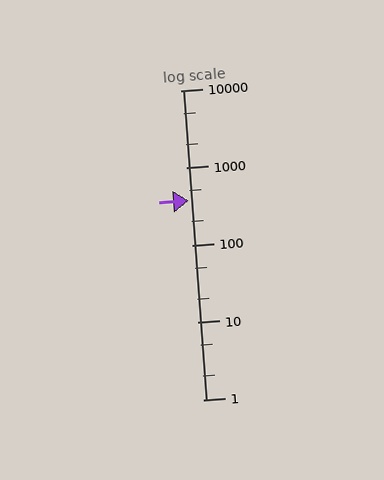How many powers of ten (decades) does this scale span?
The scale spans 4 decades, from 1 to 10000.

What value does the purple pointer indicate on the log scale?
The pointer indicates approximately 380.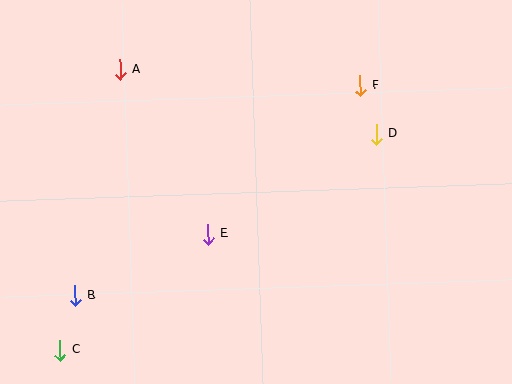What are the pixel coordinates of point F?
Point F is at (360, 86).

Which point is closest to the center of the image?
Point E at (208, 234) is closest to the center.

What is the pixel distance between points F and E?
The distance between F and E is 212 pixels.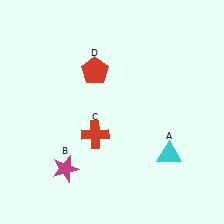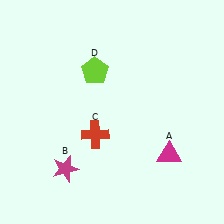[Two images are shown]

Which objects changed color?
A changed from cyan to magenta. D changed from red to lime.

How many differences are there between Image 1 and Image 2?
There are 2 differences between the two images.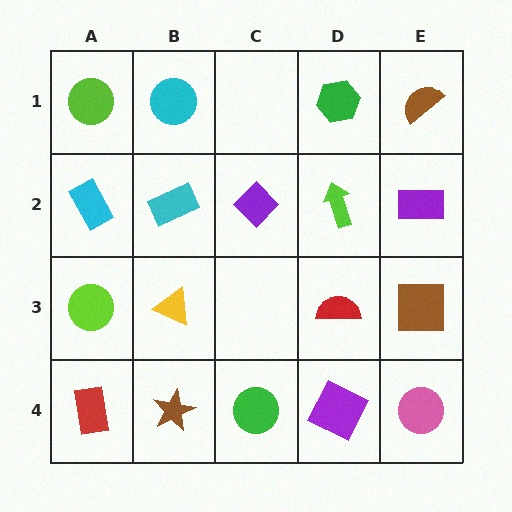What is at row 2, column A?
A cyan rectangle.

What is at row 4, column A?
A red rectangle.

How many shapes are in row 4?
5 shapes.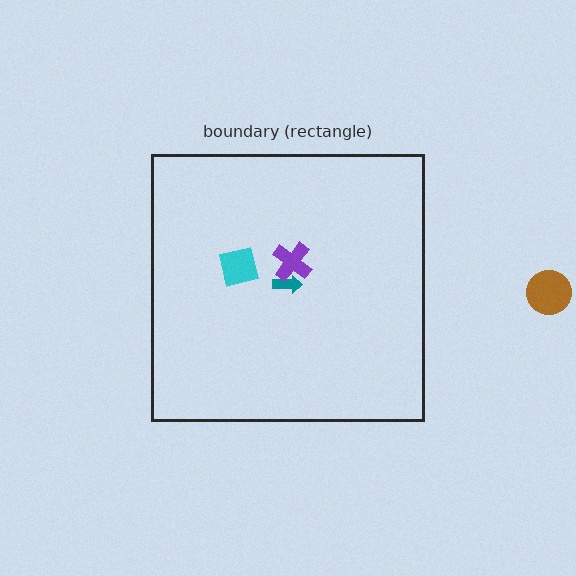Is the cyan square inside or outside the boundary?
Inside.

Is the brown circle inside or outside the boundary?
Outside.